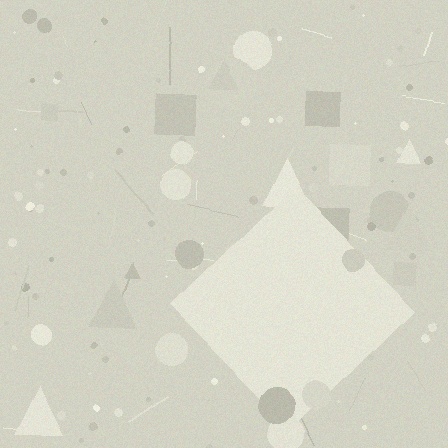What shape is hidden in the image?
A diamond is hidden in the image.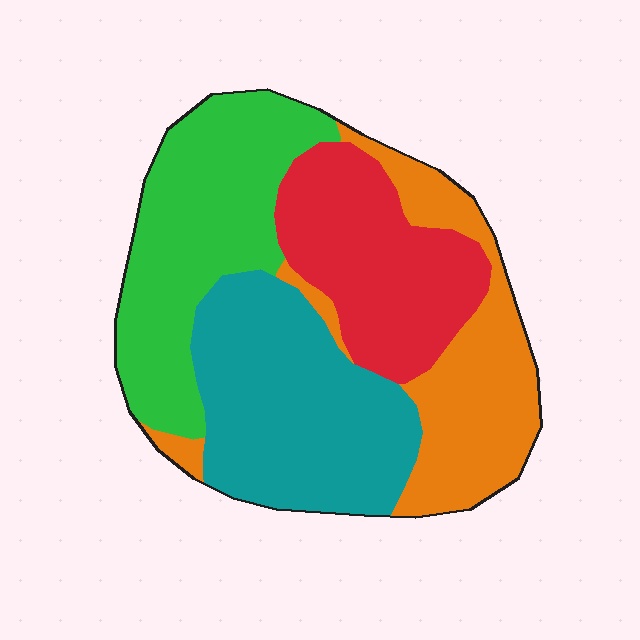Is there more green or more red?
Green.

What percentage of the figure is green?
Green covers roughly 25% of the figure.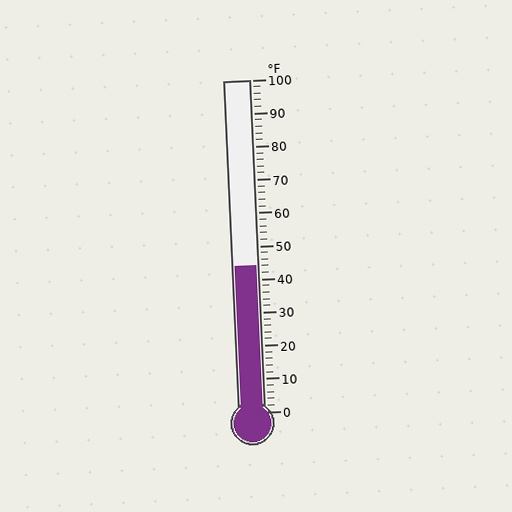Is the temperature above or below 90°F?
The temperature is below 90°F.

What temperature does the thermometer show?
The thermometer shows approximately 44°F.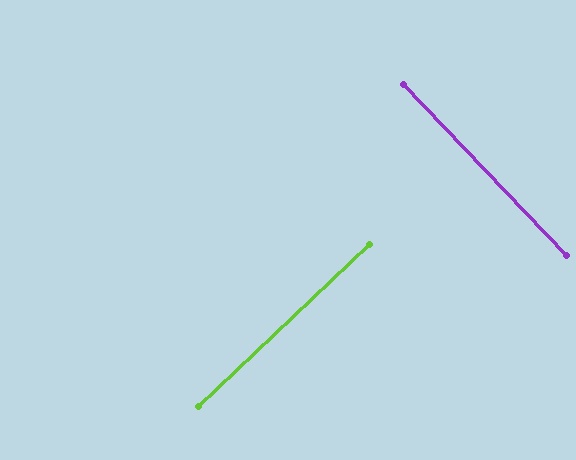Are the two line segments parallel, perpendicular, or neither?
Perpendicular — they meet at approximately 90°.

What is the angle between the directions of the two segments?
Approximately 90 degrees.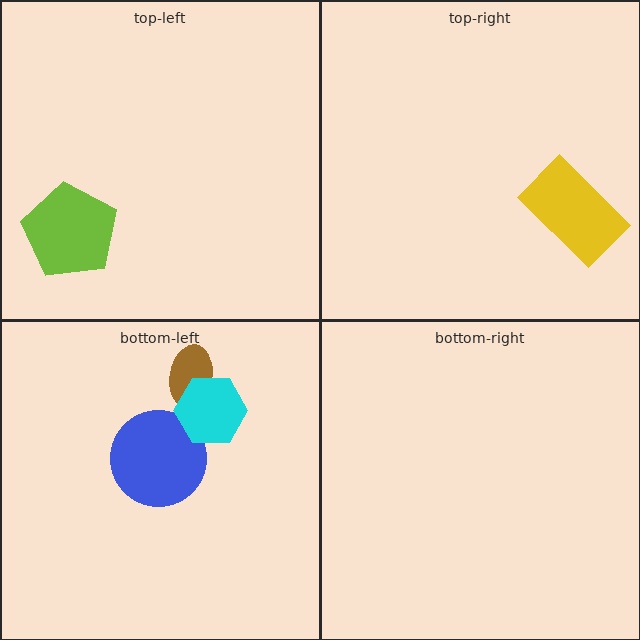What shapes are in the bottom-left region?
The blue circle, the brown ellipse, the cyan hexagon.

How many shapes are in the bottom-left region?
3.